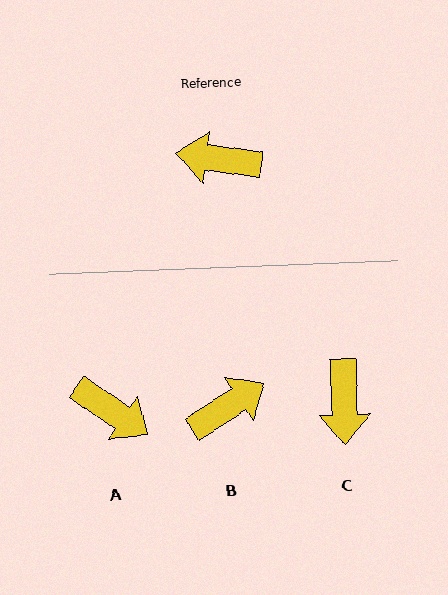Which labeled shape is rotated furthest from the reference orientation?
A, about 154 degrees away.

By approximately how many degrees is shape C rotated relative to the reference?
Approximately 99 degrees counter-clockwise.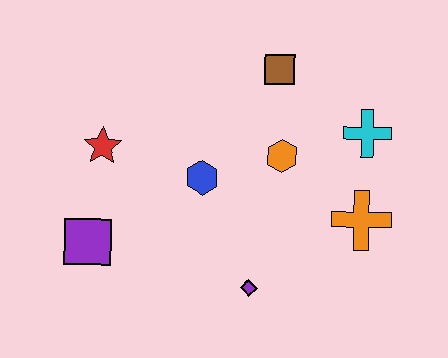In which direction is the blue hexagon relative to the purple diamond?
The blue hexagon is above the purple diamond.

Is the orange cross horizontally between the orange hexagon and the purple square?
No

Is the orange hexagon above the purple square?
Yes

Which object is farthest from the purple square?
The cyan cross is farthest from the purple square.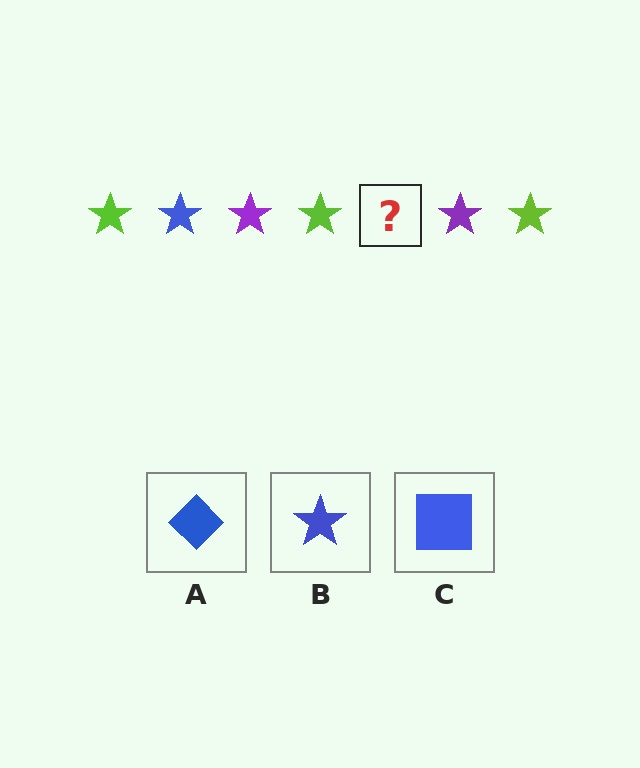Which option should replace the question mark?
Option B.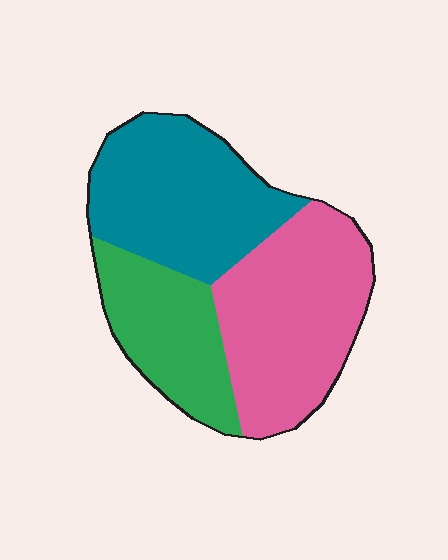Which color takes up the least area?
Green, at roughly 25%.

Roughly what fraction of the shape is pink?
Pink covers around 40% of the shape.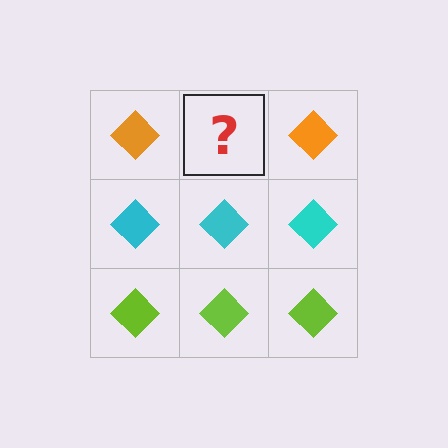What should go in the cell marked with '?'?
The missing cell should contain an orange diamond.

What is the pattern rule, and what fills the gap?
The rule is that each row has a consistent color. The gap should be filled with an orange diamond.